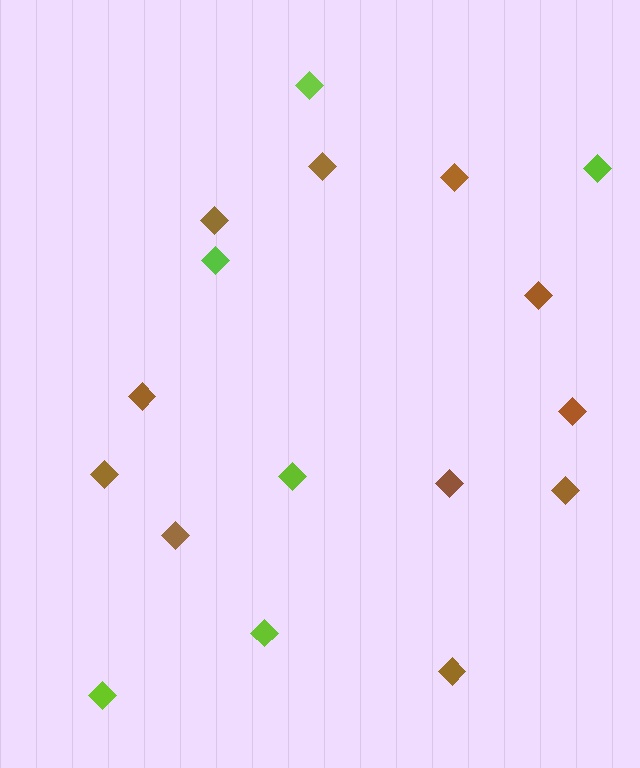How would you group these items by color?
There are 2 groups: one group of lime diamonds (6) and one group of brown diamonds (11).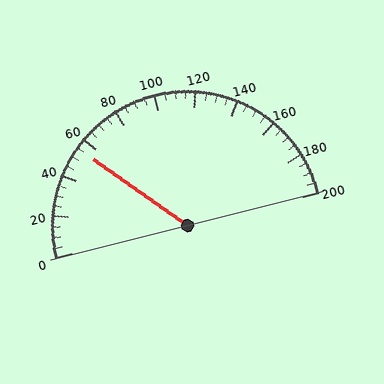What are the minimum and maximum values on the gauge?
The gauge ranges from 0 to 200.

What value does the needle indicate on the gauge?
The needle indicates approximately 55.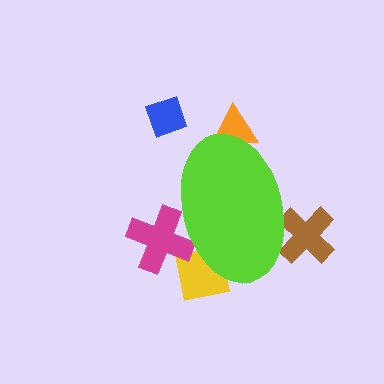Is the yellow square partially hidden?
Yes, the yellow square is partially hidden behind the lime ellipse.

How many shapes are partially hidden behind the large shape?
4 shapes are partially hidden.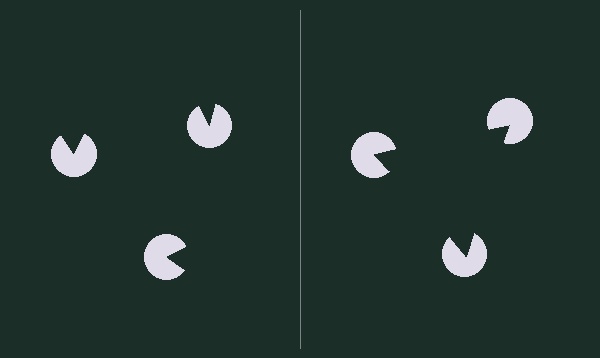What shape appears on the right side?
An illusory triangle.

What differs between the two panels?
The pac-man discs are positioned identically on both sides; only the wedge orientations differ. On the right they align to a triangle; on the left they are misaligned.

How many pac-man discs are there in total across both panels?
6 — 3 on each side.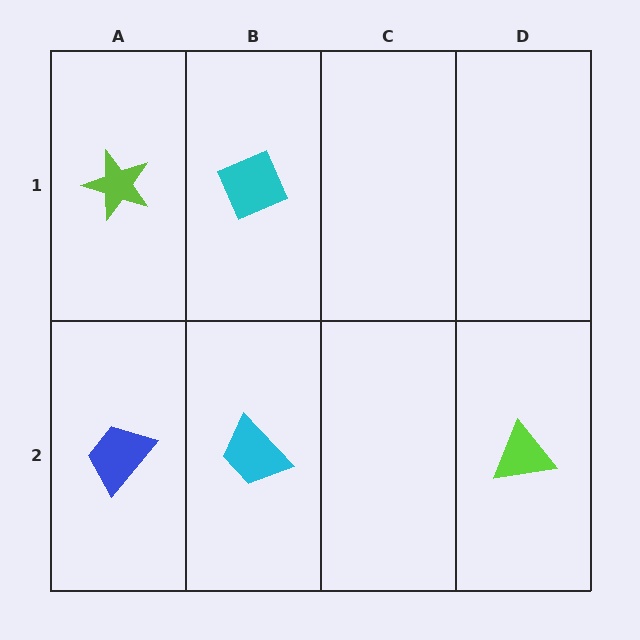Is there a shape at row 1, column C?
No, that cell is empty.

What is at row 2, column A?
A blue trapezoid.